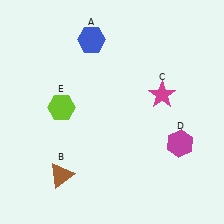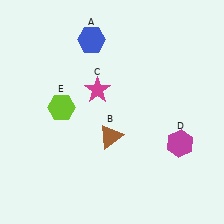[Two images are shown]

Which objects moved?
The objects that moved are: the brown triangle (B), the magenta star (C).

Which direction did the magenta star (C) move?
The magenta star (C) moved left.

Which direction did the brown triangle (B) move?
The brown triangle (B) moved right.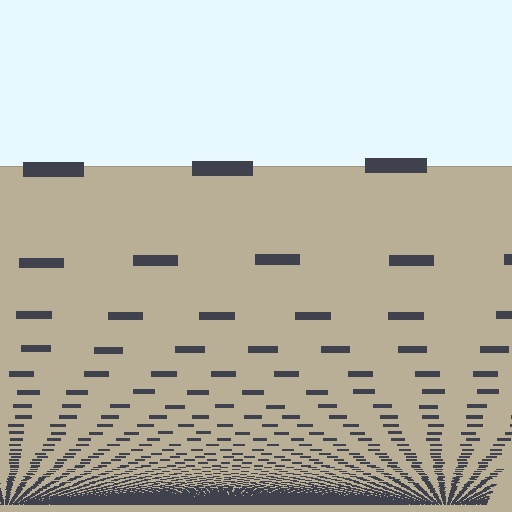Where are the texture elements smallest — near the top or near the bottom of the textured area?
Near the bottom.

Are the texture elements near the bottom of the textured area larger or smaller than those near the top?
Smaller. The gradient is inverted — elements near the bottom are smaller and denser.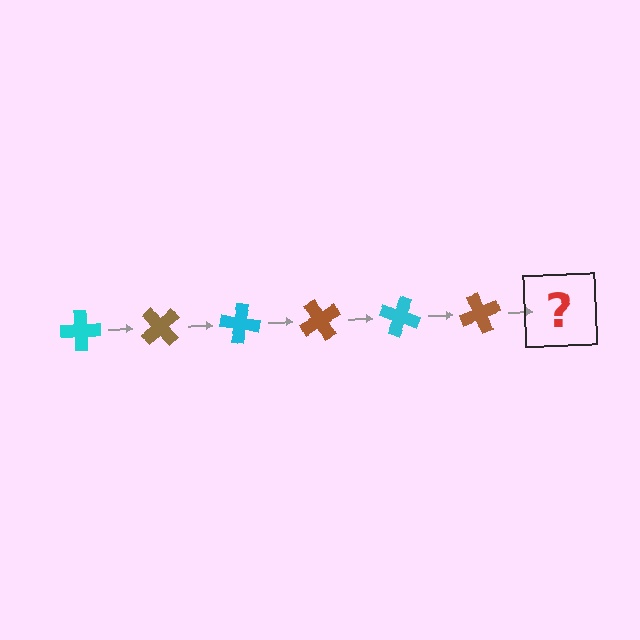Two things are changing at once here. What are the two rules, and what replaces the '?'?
The two rules are that it rotates 50 degrees each step and the color cycles through cyan and brown. The '?' should be a cyan cross, rotated 300 degrees from the start.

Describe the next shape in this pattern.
It should be a cyan cross, rotated 300 degrees from the start.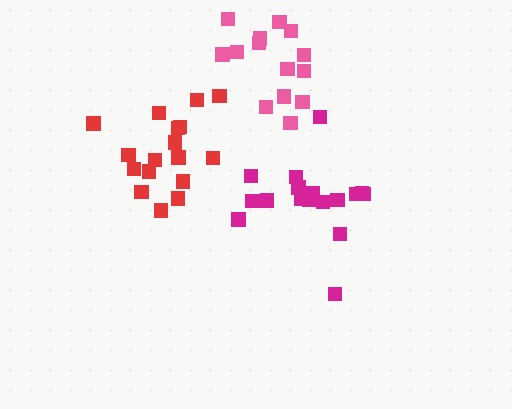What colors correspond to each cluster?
The clusters are colored: red, magenta, pink.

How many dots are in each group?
Group 1: 17 dots, Group 2: 17 dots, Group 3: 14 dots (48 total).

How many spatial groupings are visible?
There are 3 spatial groupings.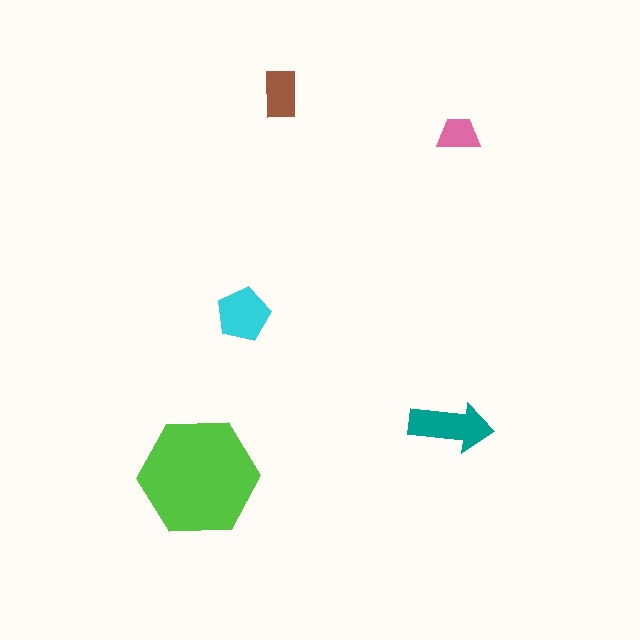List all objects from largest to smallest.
The lime hexagon, the teal arrow, the cyan pentagon, the brown rectangle, the pink trapezoid.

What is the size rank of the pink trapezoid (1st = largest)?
5th.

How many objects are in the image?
There are 5 objects in the image.